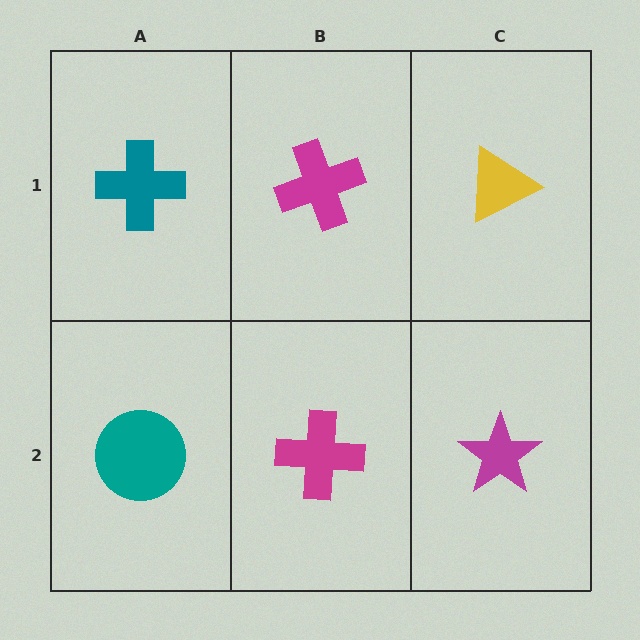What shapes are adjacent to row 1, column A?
A teal circle (row 2, column A), a magenta cross (row 1, column B).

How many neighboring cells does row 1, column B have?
3.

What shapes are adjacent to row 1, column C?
A magenta star (row 2, column C), a magenta cross (row 1, column B).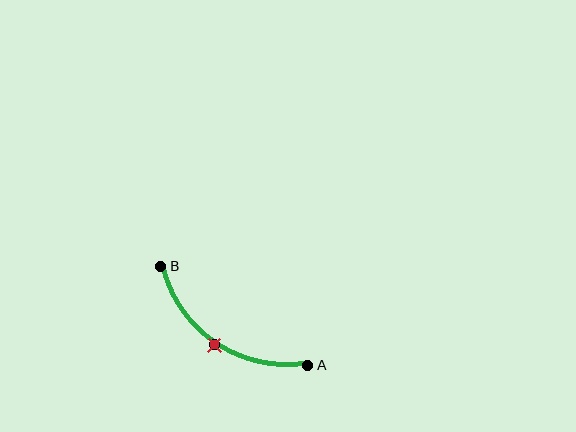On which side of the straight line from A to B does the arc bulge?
The arc bulges below and to the left of the straight line connecting A and B.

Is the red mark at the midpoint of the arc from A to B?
Yes. The red mark lies on the arc at equal arc-length from both A and B — it is the arc midpoint.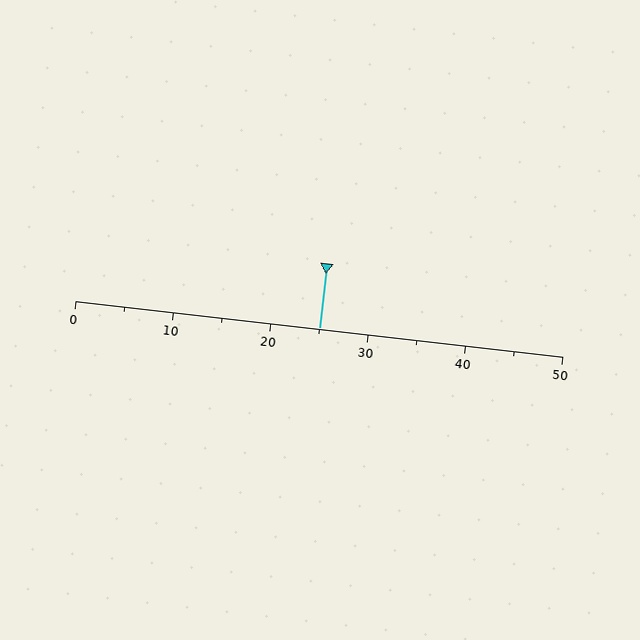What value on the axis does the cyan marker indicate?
The marker indicates approximately 25.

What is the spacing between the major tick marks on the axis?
The major ticks are spaced 10 apart.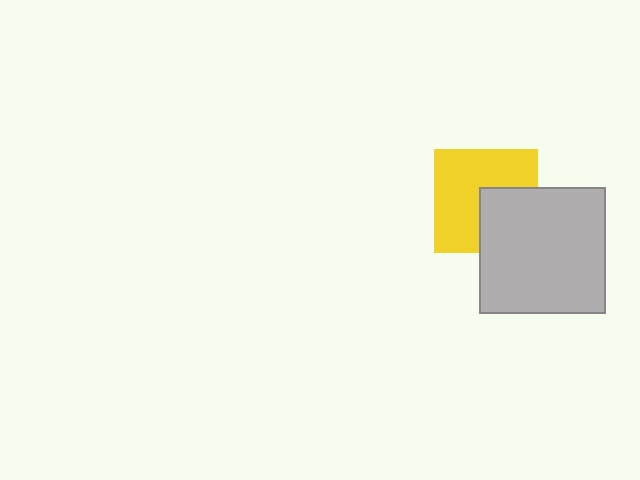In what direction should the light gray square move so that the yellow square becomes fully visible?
The light gray square should move toward the lower-right. That is the shortest direction to clear the overlap and leave the yellow square fully visible.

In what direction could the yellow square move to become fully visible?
The yellow square could move toward the upper-left. That would shift it out from behind the light gray square entirely.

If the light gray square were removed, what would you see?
You would see the complete yellow square.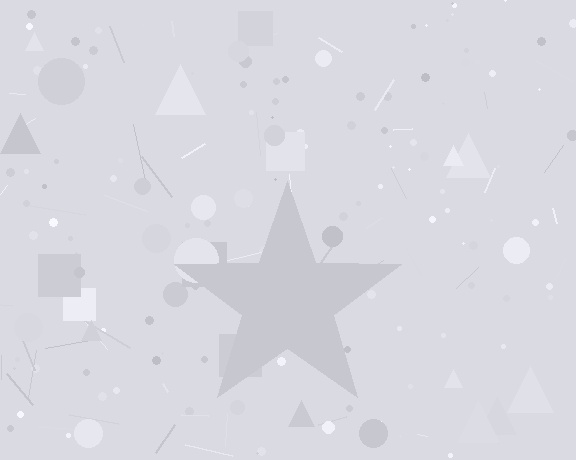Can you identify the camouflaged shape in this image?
The camouflaged shape is a star.